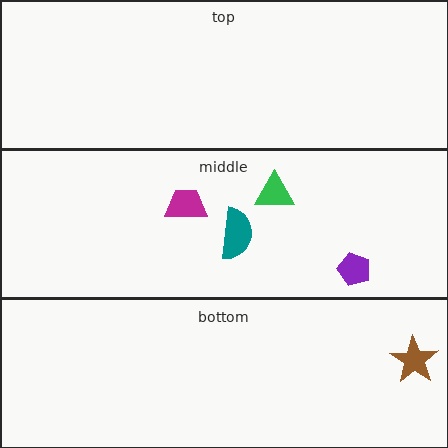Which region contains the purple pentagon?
The middle region.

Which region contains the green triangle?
The middle region.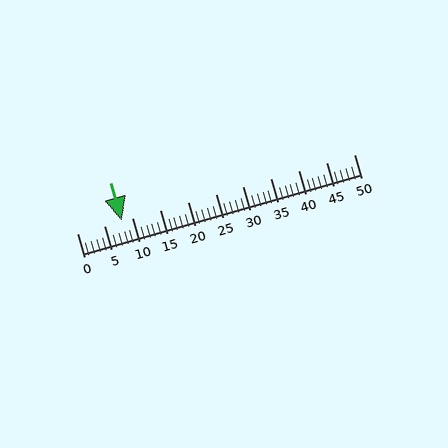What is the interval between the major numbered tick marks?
The major tick marks are spaced 5 units apart.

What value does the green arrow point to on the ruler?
The green arrow points to approximately 8.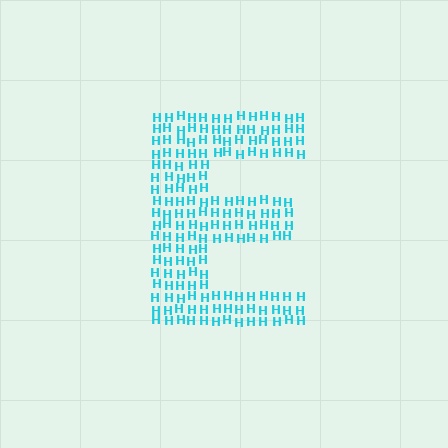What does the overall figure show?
The overall figure shows the letter E.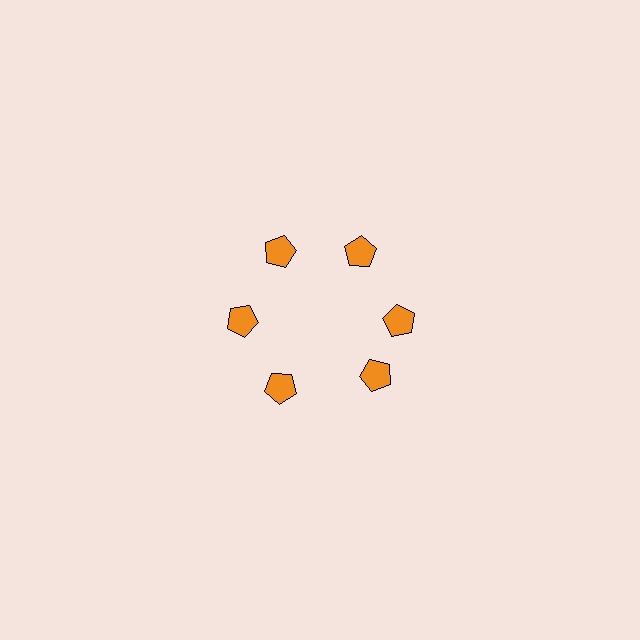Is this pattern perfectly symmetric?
No. The 6 orange pentagons are arranged in a ring, but one element near the 5 o'clock position is rotated out of alignment along the ring, breaking the 6-fold rotational symmetry.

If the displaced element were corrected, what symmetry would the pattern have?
It would have 6-fold rotational symmetry — the pattern would map onto itself every 60 degrees.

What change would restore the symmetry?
The symmetry would be restored by rotating it back into even spacing with its neighbors so that all 6 pentagons sit at equal angles and equal distance from the center.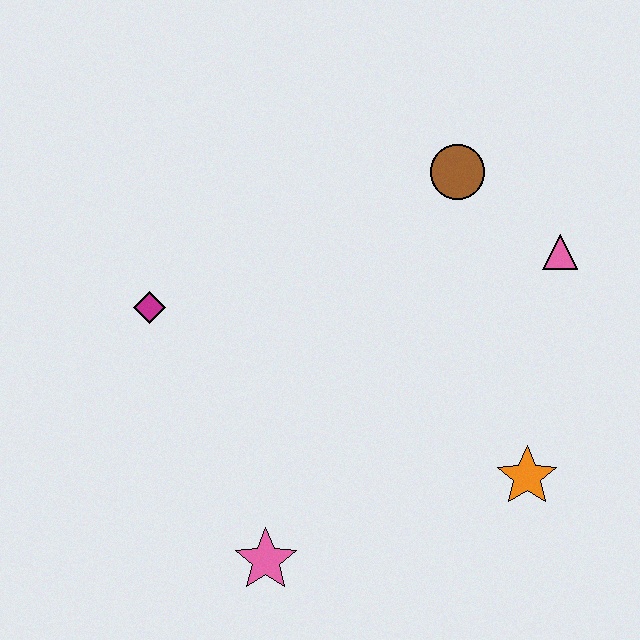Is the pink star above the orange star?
No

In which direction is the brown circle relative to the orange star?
The brown circle is above the orange star.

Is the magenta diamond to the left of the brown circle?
Yes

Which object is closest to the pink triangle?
The brown circle is closest to the pink triangle.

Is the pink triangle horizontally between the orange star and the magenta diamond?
No